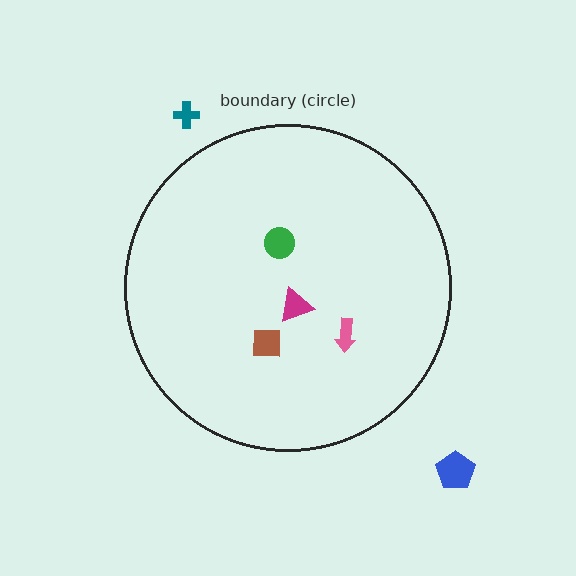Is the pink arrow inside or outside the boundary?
Inside.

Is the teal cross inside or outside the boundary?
Outside.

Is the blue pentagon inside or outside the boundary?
Outside.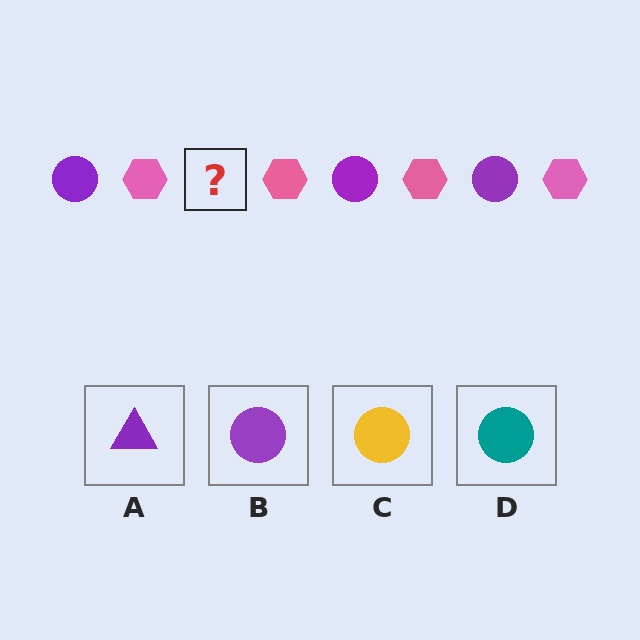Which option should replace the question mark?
Option B.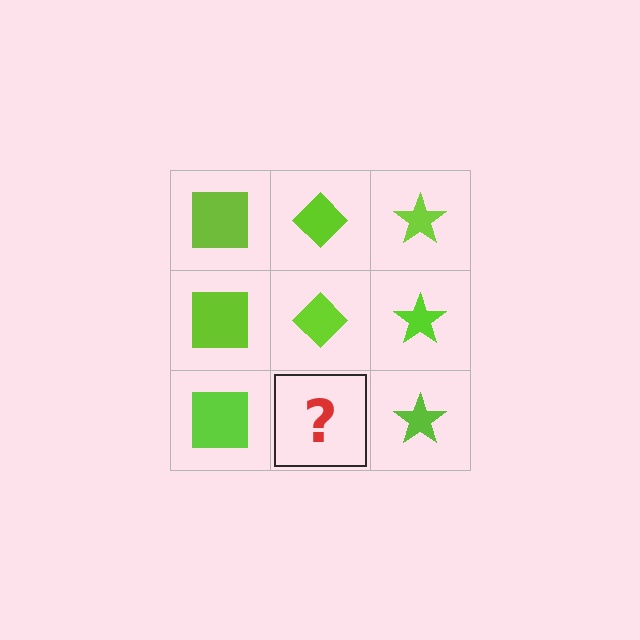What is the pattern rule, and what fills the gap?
The rule is that each column has a consistent shape. The gap should be filled with a lime diamond.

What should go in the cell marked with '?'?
The missing cell should contain a lime diamond.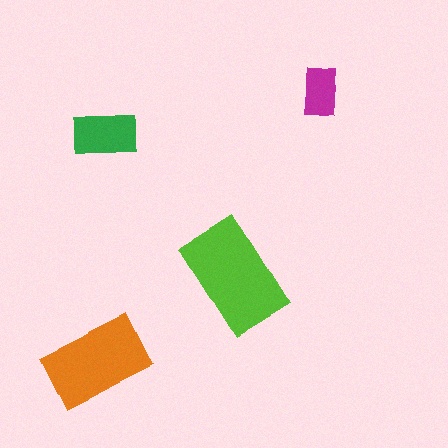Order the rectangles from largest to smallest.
the lime one, the orange one, the green one, the magenta one.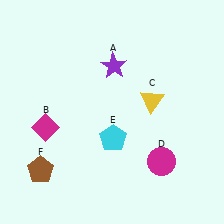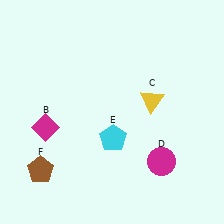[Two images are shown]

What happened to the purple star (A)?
The purple star (A) was removed in Image 2. It was in the top-right area of Image 1.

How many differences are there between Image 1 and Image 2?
There is 1 difference between the two images.